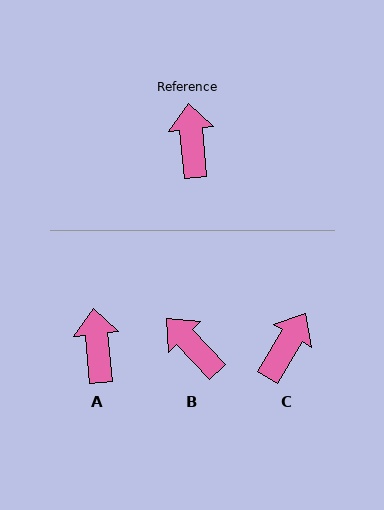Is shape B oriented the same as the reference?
No, it is off by about 38 degrees.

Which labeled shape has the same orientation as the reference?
A.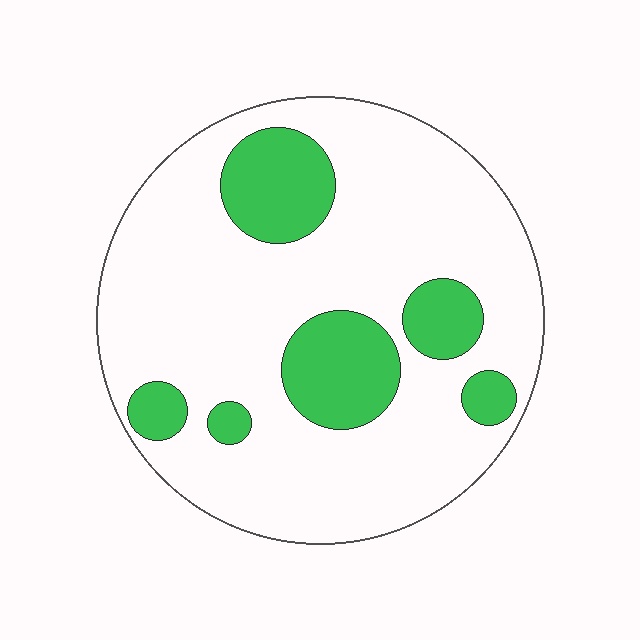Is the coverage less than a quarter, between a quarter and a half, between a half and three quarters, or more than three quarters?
Less than a quarter.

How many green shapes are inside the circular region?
6.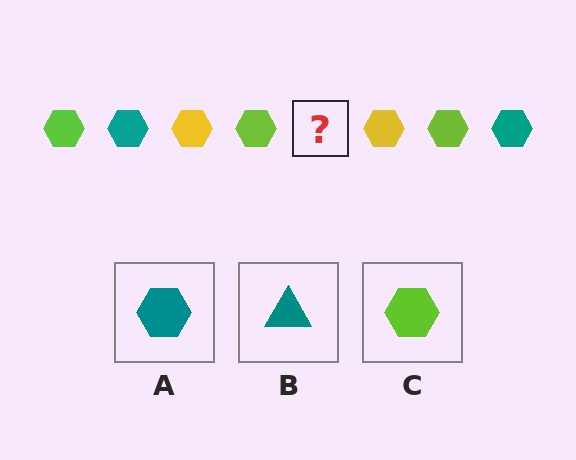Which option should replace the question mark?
Option A.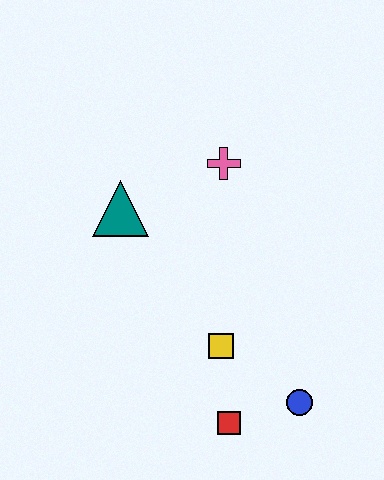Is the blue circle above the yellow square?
No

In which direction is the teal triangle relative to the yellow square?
The teal triangle is above the yellow square.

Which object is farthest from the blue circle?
The teal triangle is farthest from the blue circle.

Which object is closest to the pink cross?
The teal triangle is closest to the pink cross.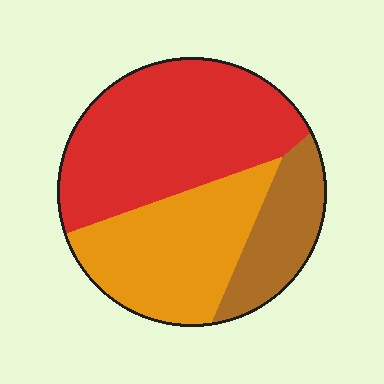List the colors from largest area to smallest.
From largest to smallest: red, orange, brown.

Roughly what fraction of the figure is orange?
Orange covers 34% of the figure.